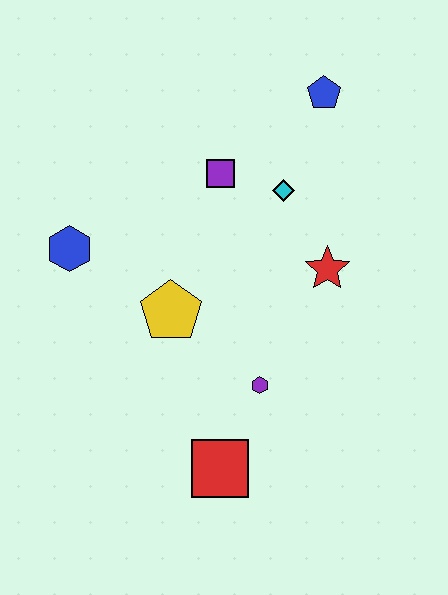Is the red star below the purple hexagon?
No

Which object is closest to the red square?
The purple hexagon is closest to the red square.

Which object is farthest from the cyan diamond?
The red square is farthest from the cyan diamond.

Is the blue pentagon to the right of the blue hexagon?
Yes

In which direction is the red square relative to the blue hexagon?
The red square is below the blue hexagon.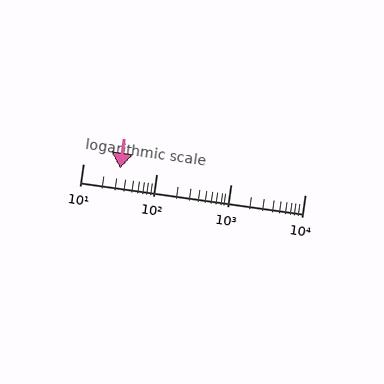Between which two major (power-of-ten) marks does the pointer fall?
The pointer is between 10 and 100.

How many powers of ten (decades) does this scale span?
The scale spans 3 decades, from 10 to 10000.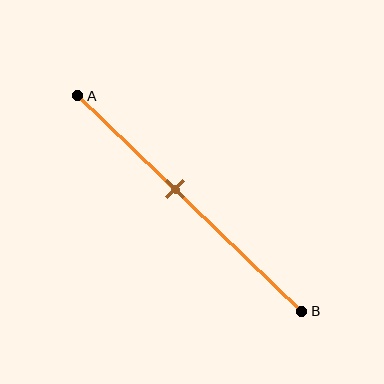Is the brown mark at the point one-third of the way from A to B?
No, the mark is at about 45% from A, not at the 33% one-third point.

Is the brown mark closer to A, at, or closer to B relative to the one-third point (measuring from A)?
The brown mark is closer to point B than the one-third point of segment AB.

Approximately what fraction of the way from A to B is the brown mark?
The brown mark is approximately 45% of the way from A to B.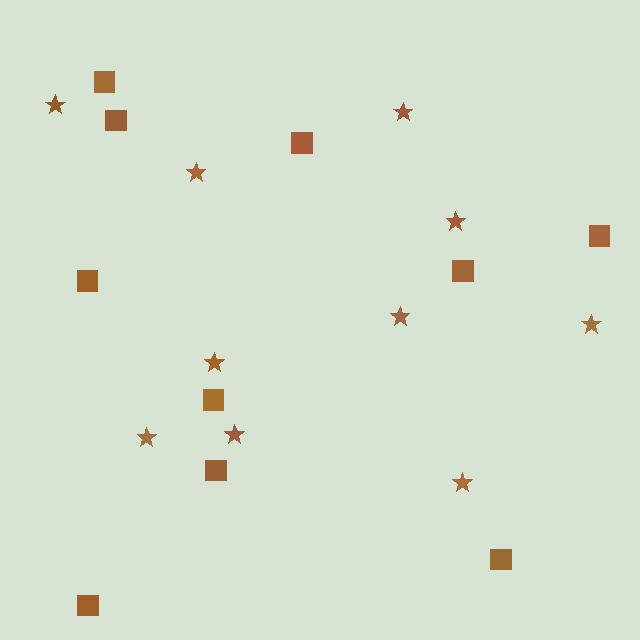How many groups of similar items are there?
There are 2 groups: one group of stars (10) and one group of squares (10).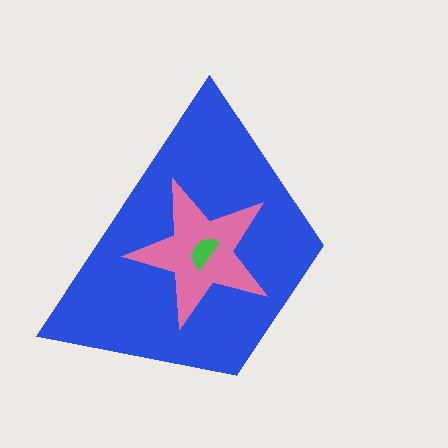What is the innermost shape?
The green semicircle.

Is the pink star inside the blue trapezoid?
Yes.